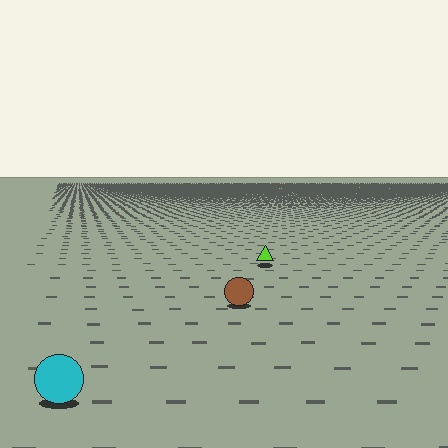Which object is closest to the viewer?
The cyan circle is closest. The texture marks near it are larger and more spread out.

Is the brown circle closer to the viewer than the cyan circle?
No. The cyan circle is closer — you can tell from the texture gradient: the ground texture is coarser near it.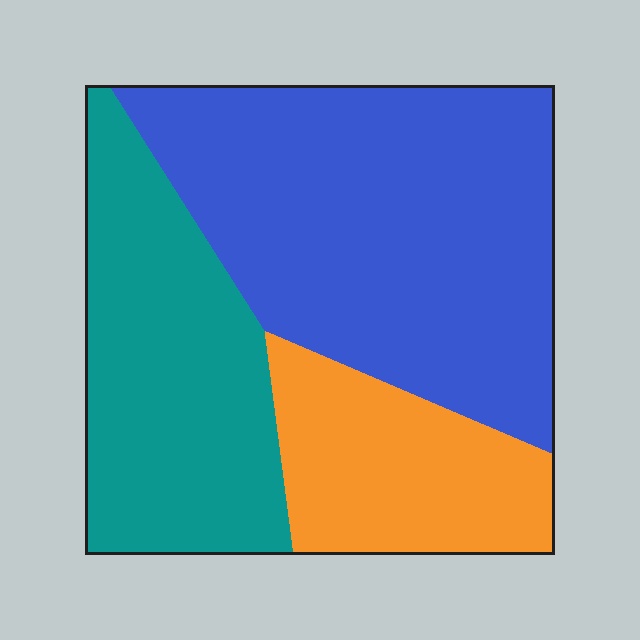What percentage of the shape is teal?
Teal covers 31% of the shape.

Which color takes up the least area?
Orange, at roughly 20%.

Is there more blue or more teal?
Blue.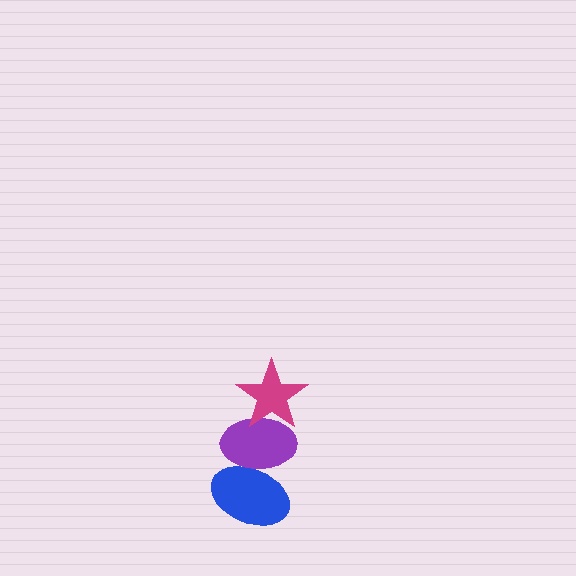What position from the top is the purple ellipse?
The purple ellipse is 2nd from the top.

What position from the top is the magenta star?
The magenta star is 1st from the top.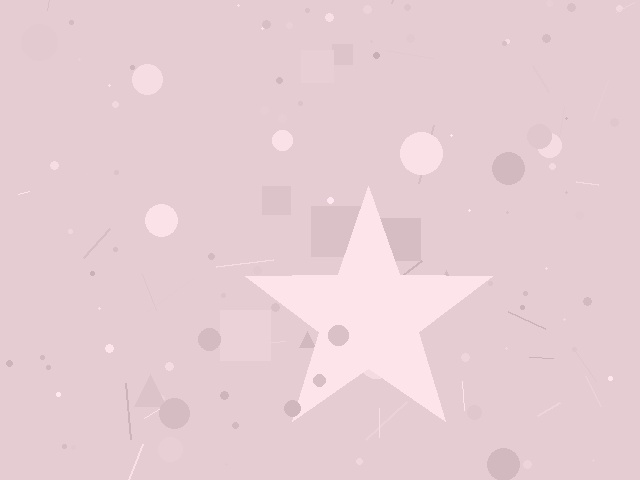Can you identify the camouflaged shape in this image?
The camouflaged shape is a star.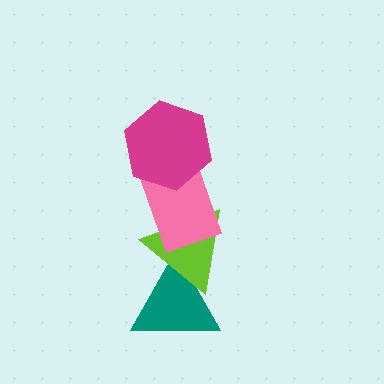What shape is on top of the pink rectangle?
The magenta hexagon is on top of the pink rectangle.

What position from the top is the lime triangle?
The lime triangle is 3rd from the top.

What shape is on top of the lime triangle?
The pink rectangle is on top of the lime triangle.